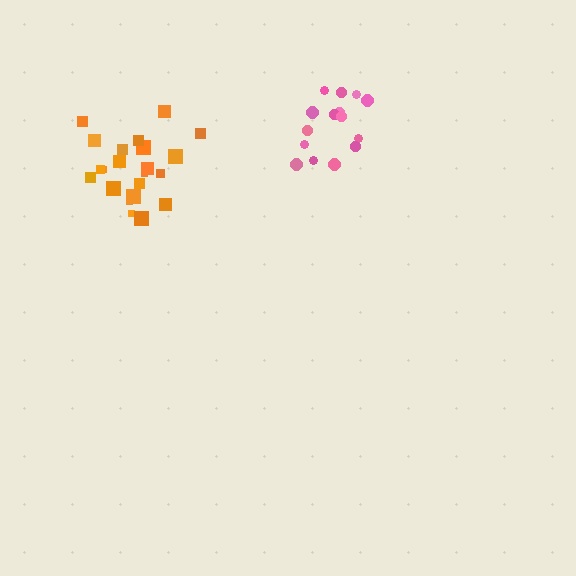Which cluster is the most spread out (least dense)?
Pink.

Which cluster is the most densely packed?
Orange.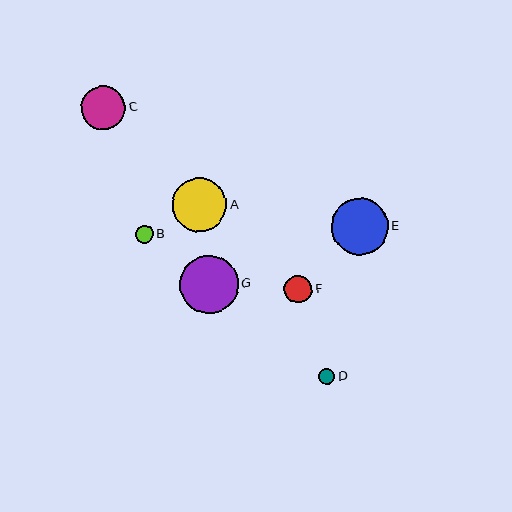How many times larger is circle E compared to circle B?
Circle E is approximately 3.2 times the size of circle B.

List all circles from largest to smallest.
From largest to smallest: G, E, A, C, F, B, D.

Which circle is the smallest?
Circle D is the smallest with a size of approximately 17 pixels.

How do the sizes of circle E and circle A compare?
Circle E and circle A are approximately the same size.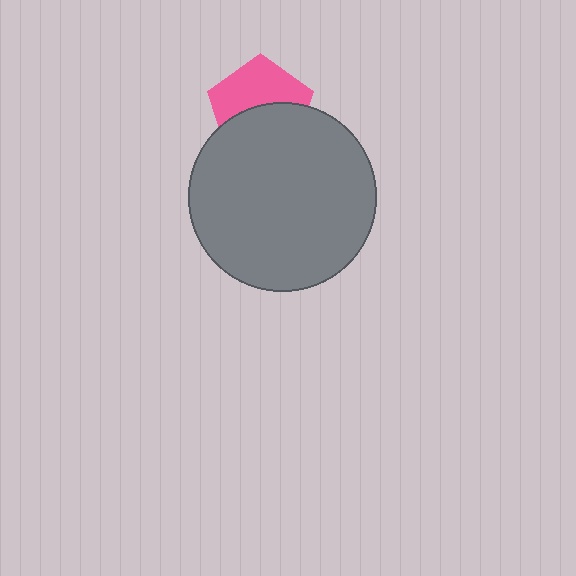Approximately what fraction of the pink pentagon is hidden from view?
Roughly 49% of the pink pentagon is hidden behind the gray circle.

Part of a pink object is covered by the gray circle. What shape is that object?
It is a pentagon.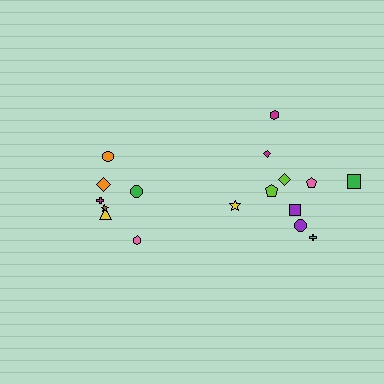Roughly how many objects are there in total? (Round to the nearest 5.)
Roughly 15 objects in total.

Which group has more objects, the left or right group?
The right group.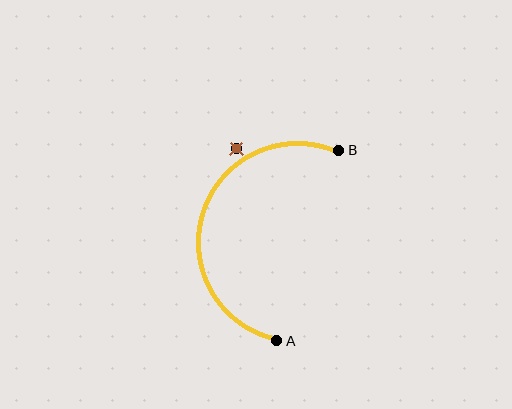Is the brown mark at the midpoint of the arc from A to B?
No — the brown mark does not lie on the arc at all. It sits slightly outside the curve.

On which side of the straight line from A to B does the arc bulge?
The arc bulges to the left of the straight line connecting A and B.